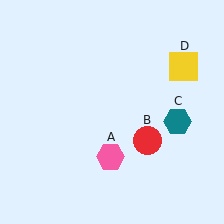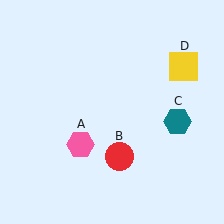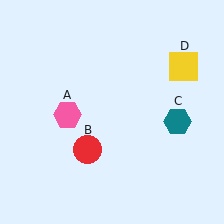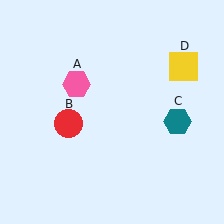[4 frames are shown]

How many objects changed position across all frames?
2 objects changed position: pink hexagon (object A), red circle (object B).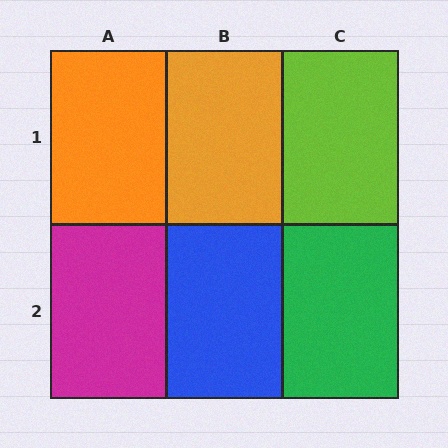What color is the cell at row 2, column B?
Blue.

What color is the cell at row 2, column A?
Magenta.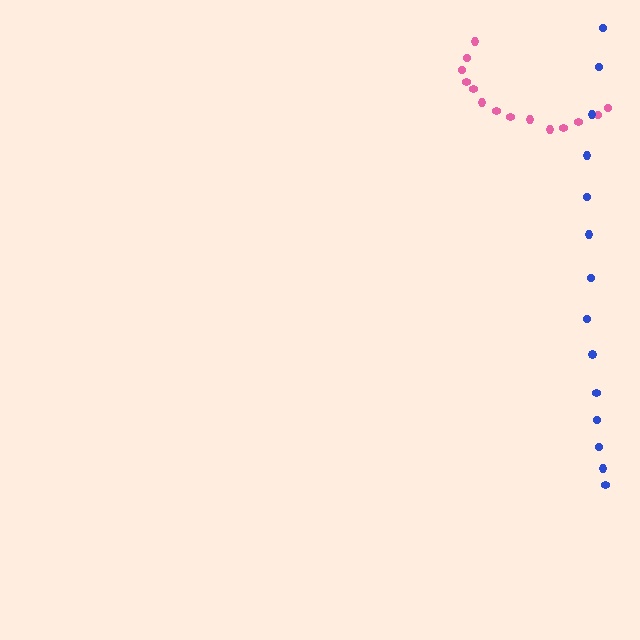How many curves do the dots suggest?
There are 2 distinct paths.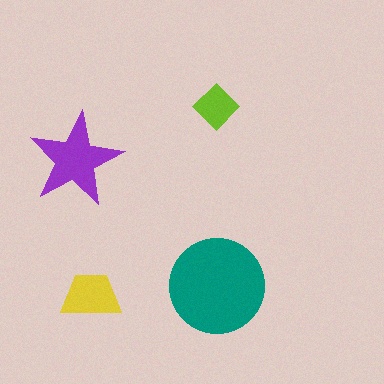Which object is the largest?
The teal circle.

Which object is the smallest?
The lime diamond.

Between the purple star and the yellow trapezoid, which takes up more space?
The purple star.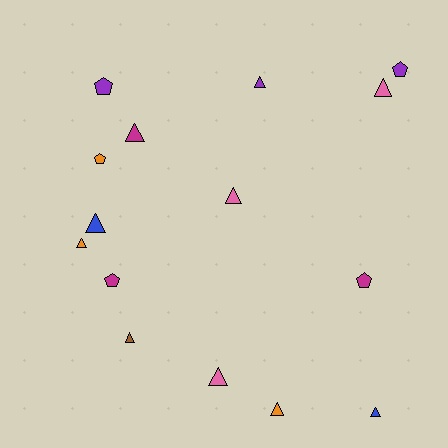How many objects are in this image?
There are 15 objects.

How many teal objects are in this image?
There are no teal objects.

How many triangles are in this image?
There are 10 triangles.